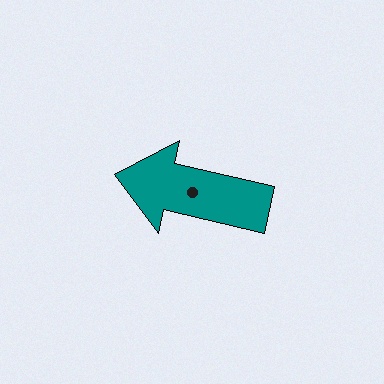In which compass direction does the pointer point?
West.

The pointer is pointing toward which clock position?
Roughly 9 o'clock.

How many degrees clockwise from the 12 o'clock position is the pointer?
Approximately 283 degrees.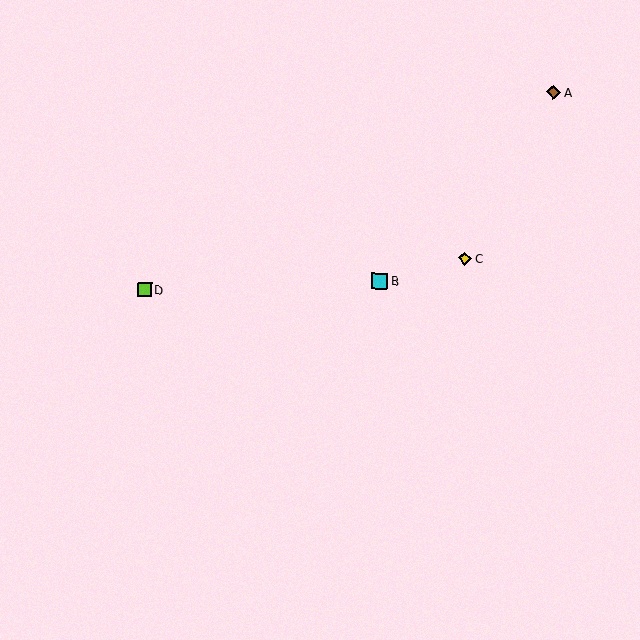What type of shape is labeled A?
Shape A is a brown diamond.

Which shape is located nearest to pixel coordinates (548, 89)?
The brown diamond (labeled A) at (553, 92) is nearest to that location.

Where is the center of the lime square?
The center of the lime square is at (145, 290).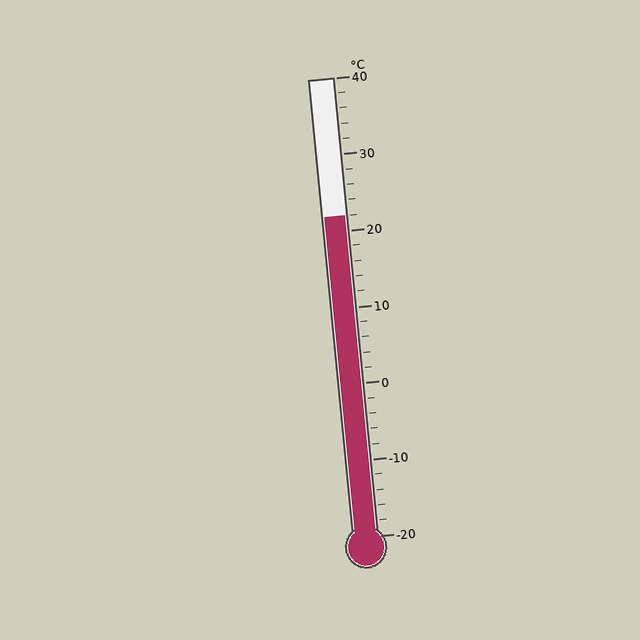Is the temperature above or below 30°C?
The temperature is below 30°C.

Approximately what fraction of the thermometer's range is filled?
The thermometer is filled to approximately 70% of its range.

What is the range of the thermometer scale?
The thermometer scale ranges from -20°C to 40°C.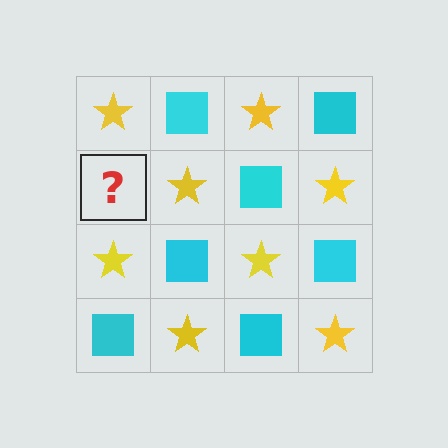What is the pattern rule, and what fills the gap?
The rule is that it alternates yellow star and cyan square in a checkerboard pattern. The gap should be filled with a cyan square.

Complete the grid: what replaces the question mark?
The question mark should be replaced with a cyan square.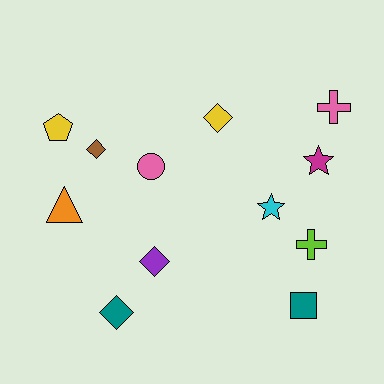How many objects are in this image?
There are 12 objects.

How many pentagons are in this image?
There is 1 pentagon.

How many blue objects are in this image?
There are no blue objects.